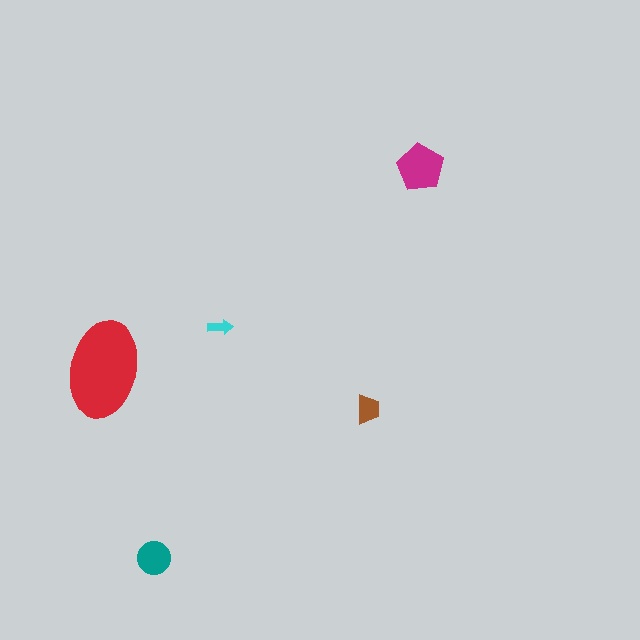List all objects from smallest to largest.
The cyan arrow, the brown trapezoid, the teal circle, the magenta pentagon, the red ellipse.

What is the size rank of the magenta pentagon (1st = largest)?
2nd.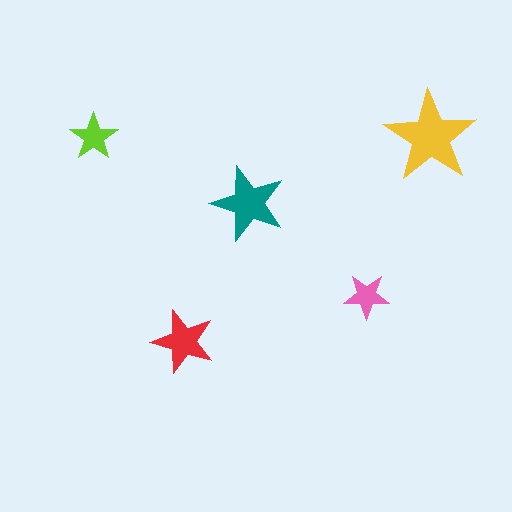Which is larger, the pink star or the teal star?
The teal one.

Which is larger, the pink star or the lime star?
The lime one.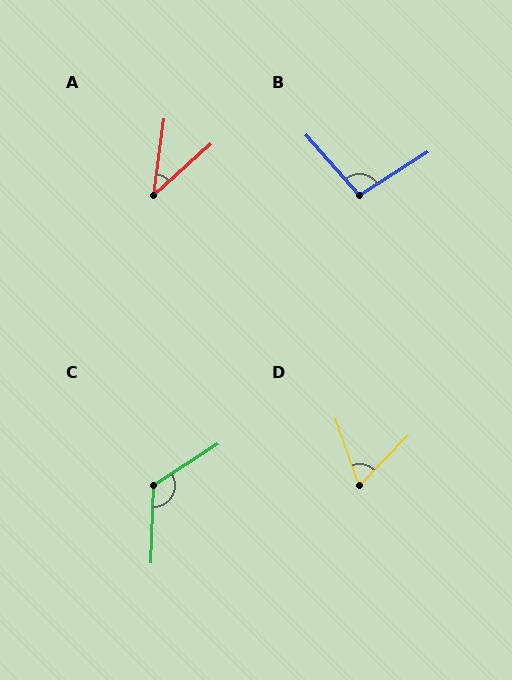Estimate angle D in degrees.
Approximately 64 degrees.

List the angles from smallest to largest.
A (40°), D (64°), B (99°), C (125°).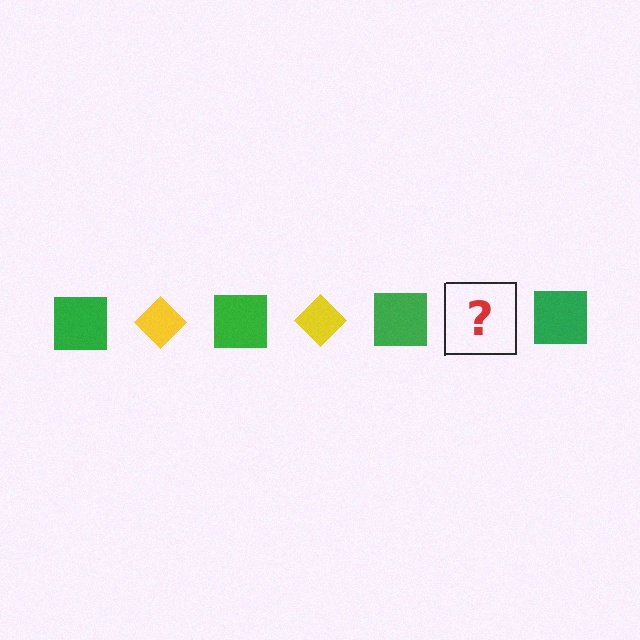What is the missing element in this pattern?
The missing element is a yellow diamond.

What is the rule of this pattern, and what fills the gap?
The rule is that the pattern alternates between green square and yellow diamond. The gap should be filled with a yellow diamond.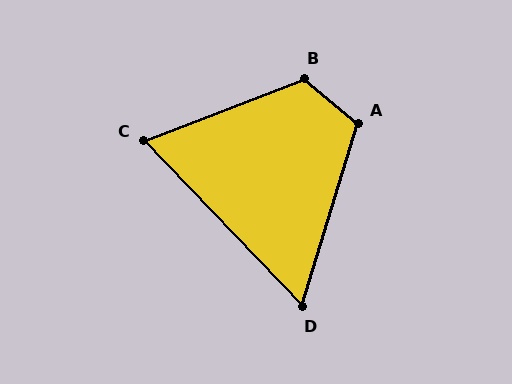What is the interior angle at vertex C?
Approximately 67 degrees (acute).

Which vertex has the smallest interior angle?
D, at approximately 61 degrees.